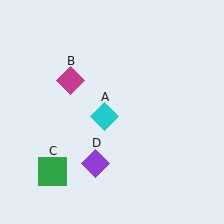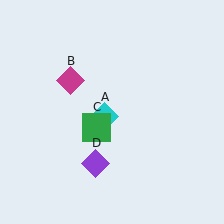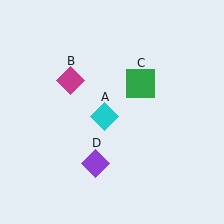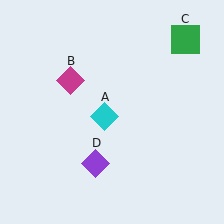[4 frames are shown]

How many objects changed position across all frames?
1 object changed position: green square (object C).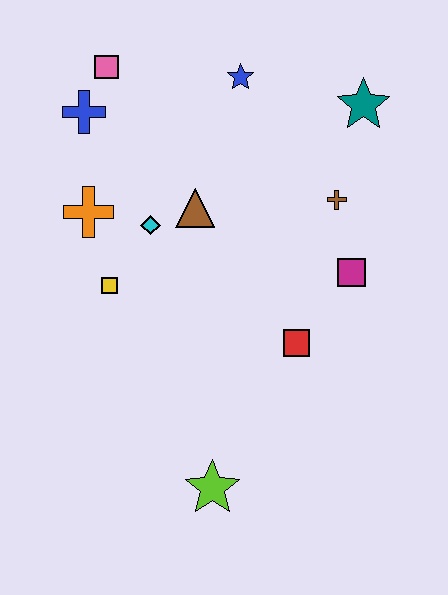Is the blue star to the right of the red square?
No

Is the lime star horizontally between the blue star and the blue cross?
Yes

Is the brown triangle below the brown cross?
Yes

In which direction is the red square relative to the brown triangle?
The red square is below the brown triangle.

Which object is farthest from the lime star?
The pink square is farthest from the lime star.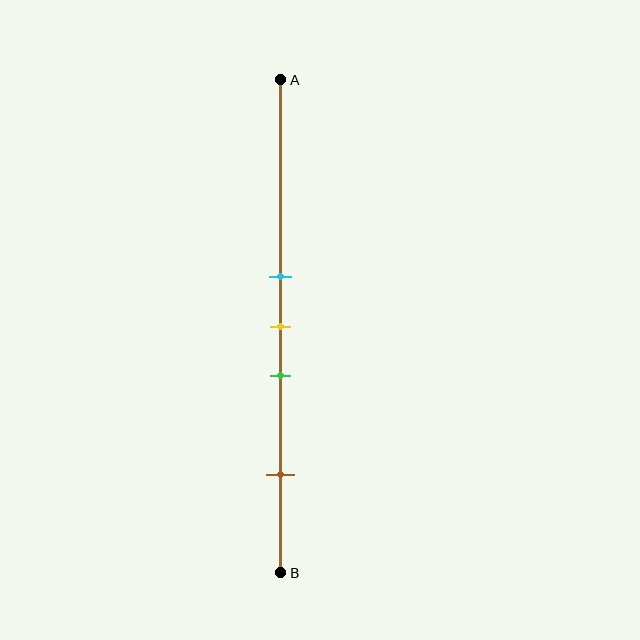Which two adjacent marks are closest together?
The cyan and yellow marks are the closest adjacent pair.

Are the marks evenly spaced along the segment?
No, the marks are not evenly spaced.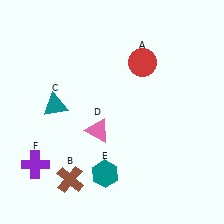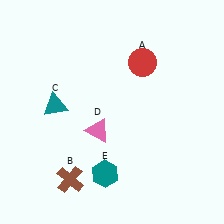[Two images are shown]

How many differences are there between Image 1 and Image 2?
There is 1 difference between the two images.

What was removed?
The purple cross (F) was removed in Image 2.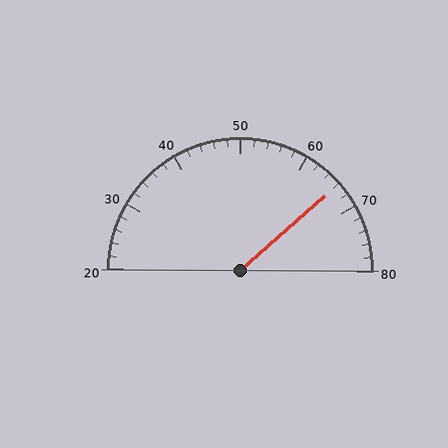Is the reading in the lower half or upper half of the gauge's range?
The reading is in the upper half of the range (20 to 80).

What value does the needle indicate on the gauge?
The needle indicates approximately 66.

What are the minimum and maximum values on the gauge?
The gauge ranges from 20 to 80.